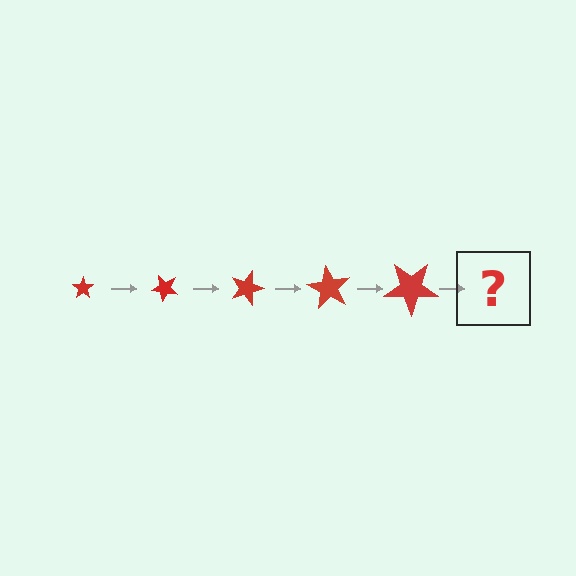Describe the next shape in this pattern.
It should be a star, larger than the previous one and rotated 225 degrees from the start.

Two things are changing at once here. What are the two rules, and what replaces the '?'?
The two rules are that the star grows larger each step and it rotates 45 degrees each step. The '?' should be a star, larger than the previous one and rotated 225 degrees from the start.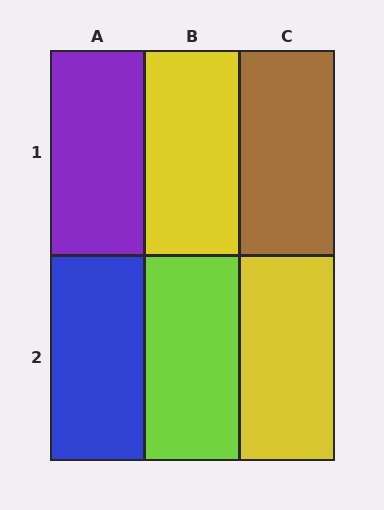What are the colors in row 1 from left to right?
Purple, yellow, brown.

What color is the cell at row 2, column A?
Blue.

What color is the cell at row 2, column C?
Yellow.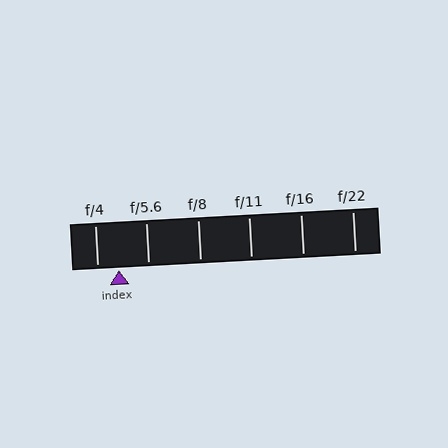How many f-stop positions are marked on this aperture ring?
There are 6 f-stop positions marked.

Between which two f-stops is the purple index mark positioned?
The index mark is between f/4 and f/5.6.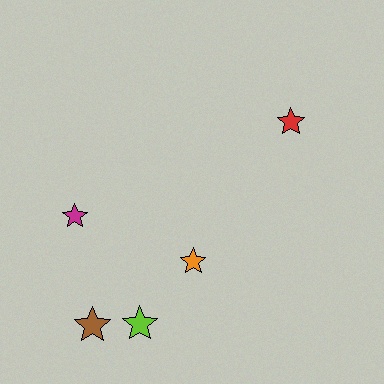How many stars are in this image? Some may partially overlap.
There are 5 stars.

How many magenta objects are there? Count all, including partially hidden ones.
There is 1 magenta object.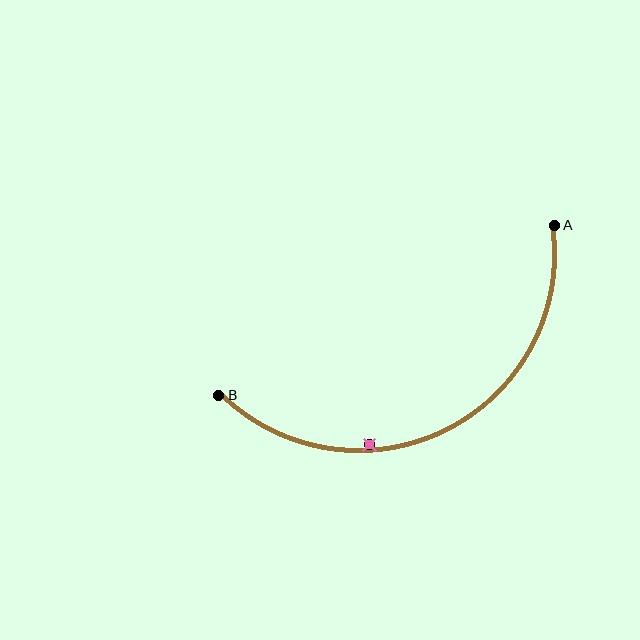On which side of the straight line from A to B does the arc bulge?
The arc bulges below the straight line connecting A and B.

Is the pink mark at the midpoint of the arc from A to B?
No — the pink mark does not lie on the arc at all. It sits slightly inside the curve.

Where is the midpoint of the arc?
The arc midpoint is the point on the curve farthest from the straight line joining A and B. It sits below that line.